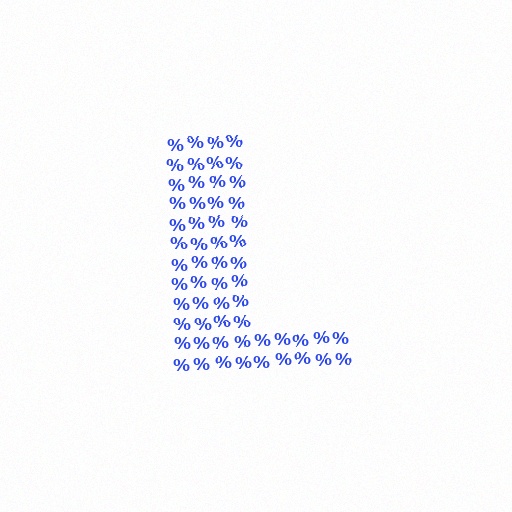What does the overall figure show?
The overall figure shows the letter L.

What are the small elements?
The small elements are percent signs.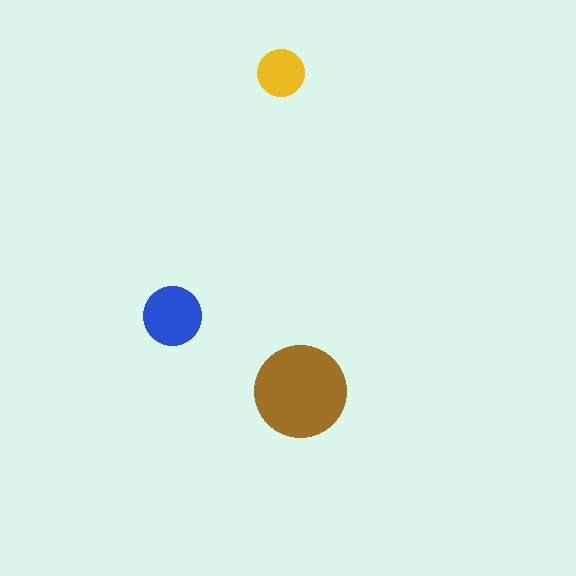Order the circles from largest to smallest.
the brown one, the blue one, the yellow one.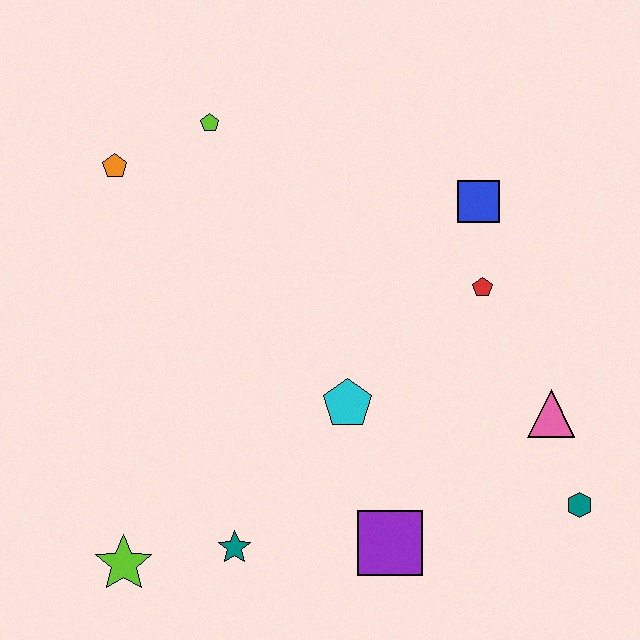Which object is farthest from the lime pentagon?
The teal hexagon is farthest from the lime pentagon.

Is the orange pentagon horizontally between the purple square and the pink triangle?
No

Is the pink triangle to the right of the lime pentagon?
Yes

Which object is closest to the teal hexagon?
The pink triangle is closest to the teal hexagon.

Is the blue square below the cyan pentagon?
No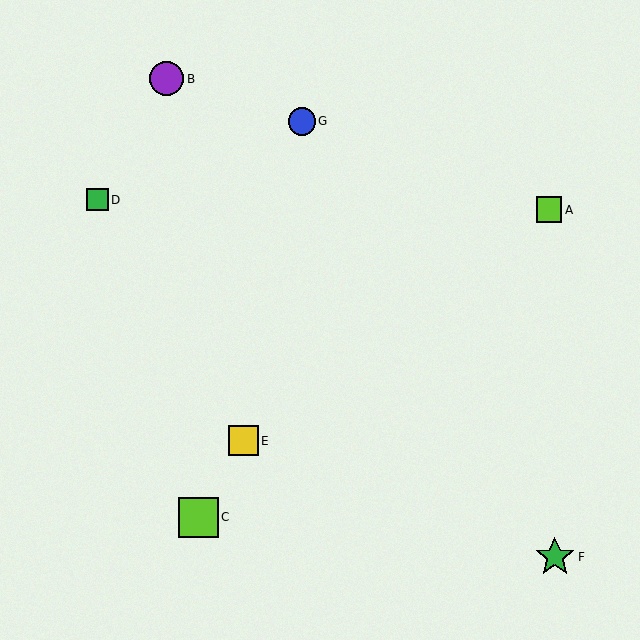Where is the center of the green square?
The center of the green square is at (97, 200).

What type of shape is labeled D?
Shape D is a green square.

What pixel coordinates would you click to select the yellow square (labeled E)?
Click at (243, 441) to select the yellow square E.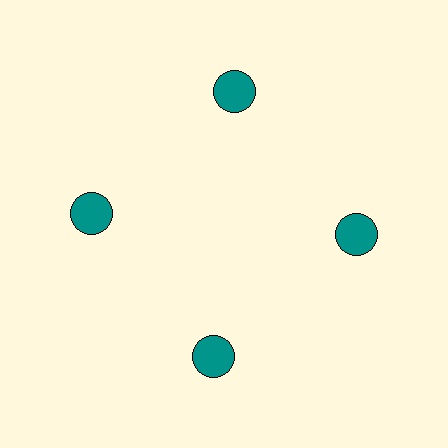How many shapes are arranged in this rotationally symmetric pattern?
There are 4 shapes, arranged in 4 groups of 1.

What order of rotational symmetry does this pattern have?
This pattern has 4-fold rotational symmetry.